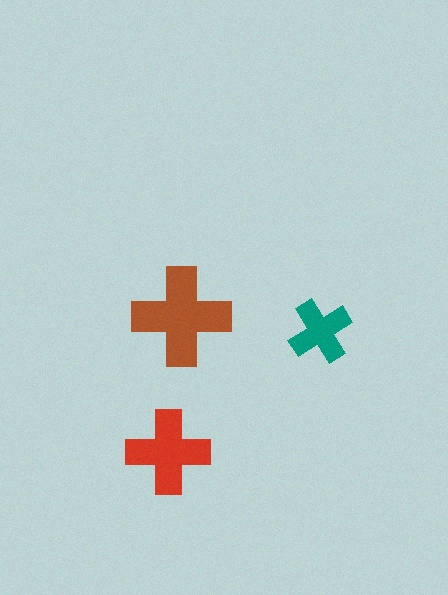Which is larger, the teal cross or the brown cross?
The brown one.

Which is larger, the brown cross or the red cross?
The brown one.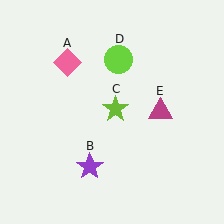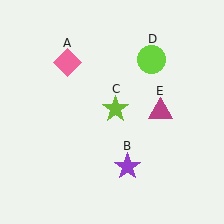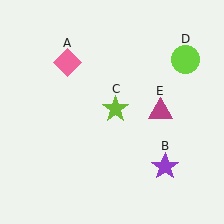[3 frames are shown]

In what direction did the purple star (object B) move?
The purple star (object B) moved right.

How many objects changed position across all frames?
2 objects changed position: purple star (object B), lime circle (object D).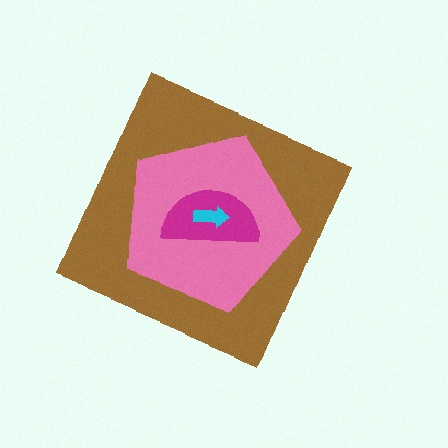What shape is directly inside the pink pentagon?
The magenta semicircle.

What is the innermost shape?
The cyan arrow.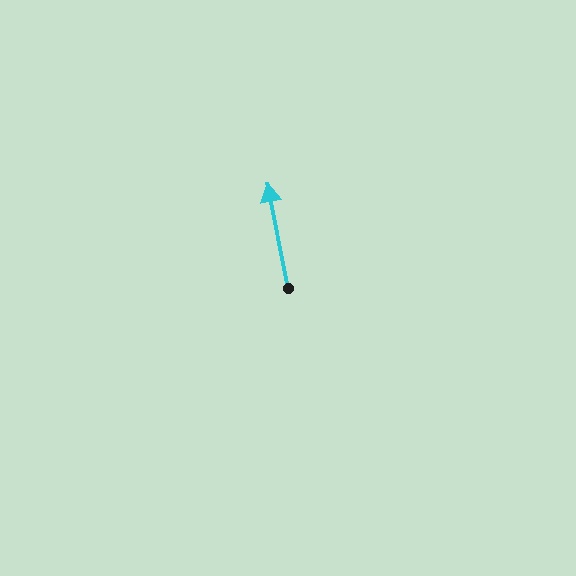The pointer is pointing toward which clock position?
Roughly 12 o'clock.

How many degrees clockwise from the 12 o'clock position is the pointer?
Approximately 349 degrees.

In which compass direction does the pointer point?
North.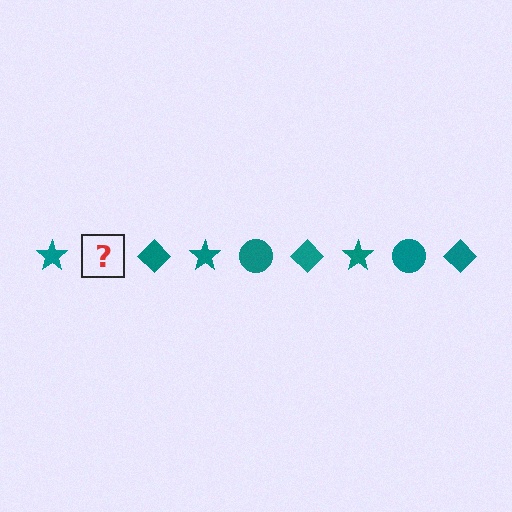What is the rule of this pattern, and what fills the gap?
The rule is that the pattern cycles through star, circle, diamond shapes in teal. The gap should be filled with a teal circle.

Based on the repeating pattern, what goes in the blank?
The blank should be a teal circle.